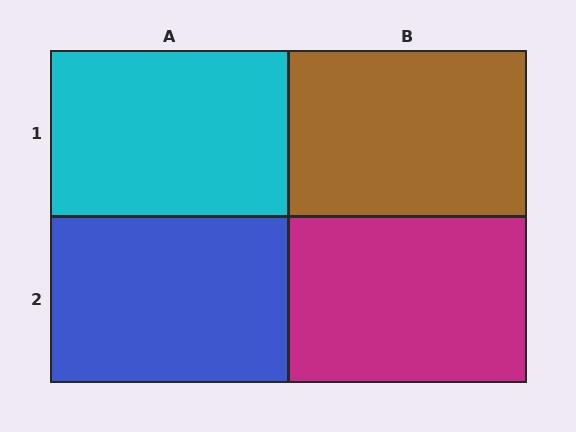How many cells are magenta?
1 cell is magenta.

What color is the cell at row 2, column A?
Blue.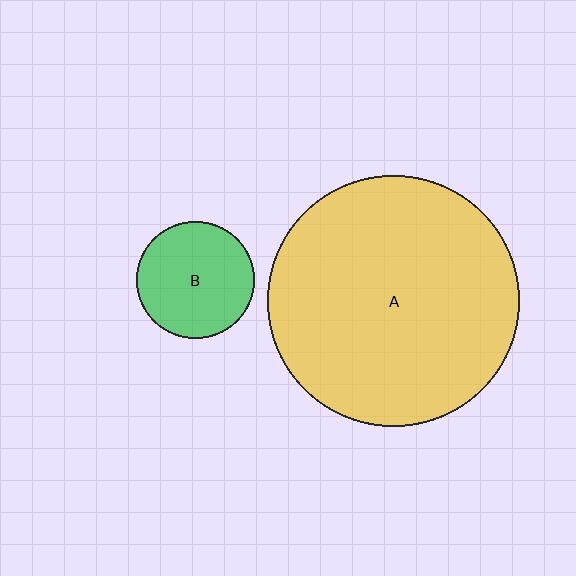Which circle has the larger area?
Circle A (yellow).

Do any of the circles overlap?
No, none of the circles overlap.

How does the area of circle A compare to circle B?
Approximately 4.5 times.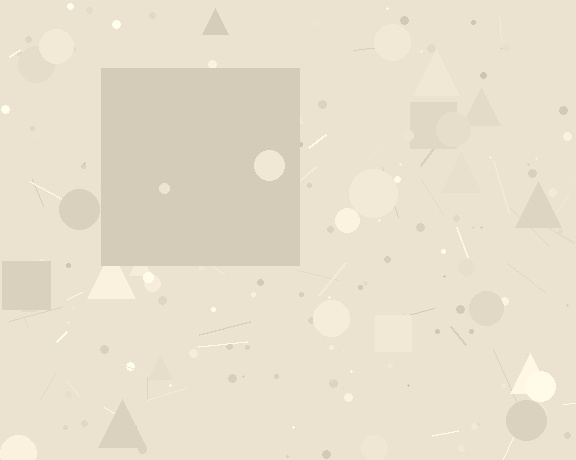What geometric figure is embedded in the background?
A square is embedded in the background.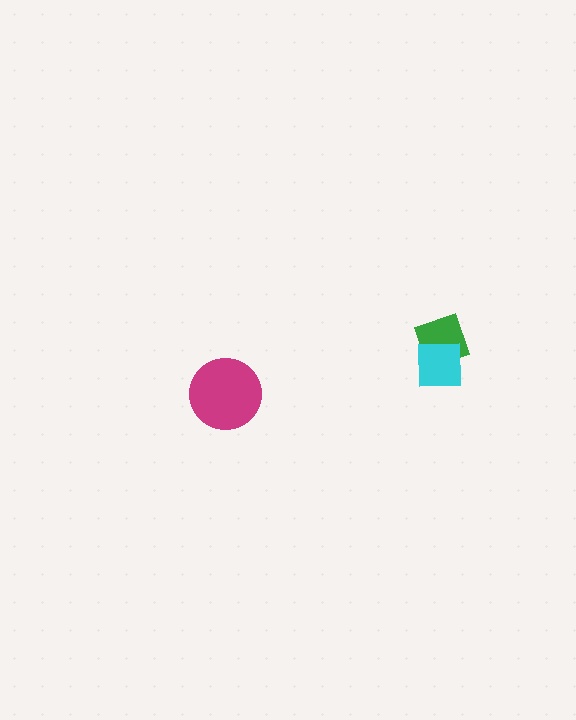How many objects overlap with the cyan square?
1 object overlaps with the cyan square.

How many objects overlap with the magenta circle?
0 objects overlap with the magenta circle.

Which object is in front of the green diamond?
The cyan square is in front of the green diamond.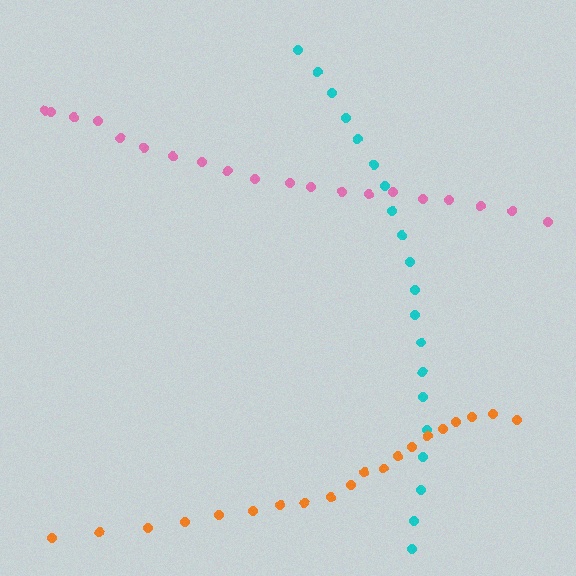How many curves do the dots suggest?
There are 3 distinct paths.